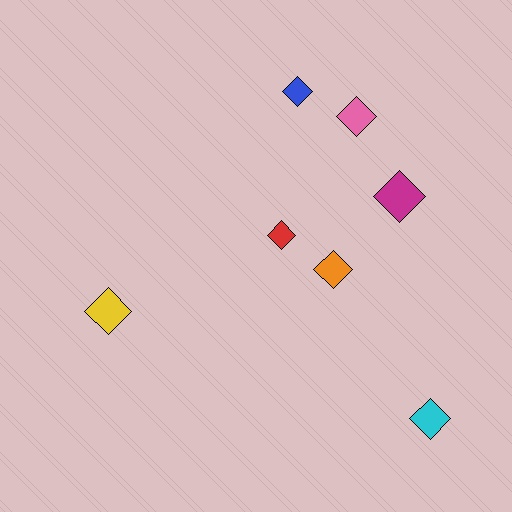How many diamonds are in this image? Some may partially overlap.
There are 7 diamonds.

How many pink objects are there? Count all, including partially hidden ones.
There is 1 pink object.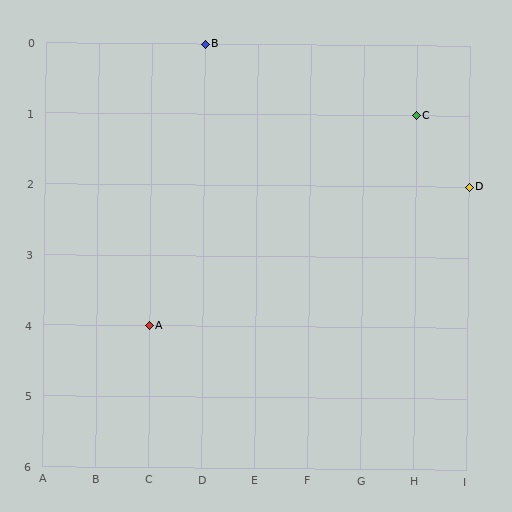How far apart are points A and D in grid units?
Points A and D are 6 columns and 2 rows apart (about 6.3 grid units diagonally).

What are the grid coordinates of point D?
Point D is at grid coordinates (I, 2).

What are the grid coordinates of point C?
Point C is at grid coordinates (H, 1).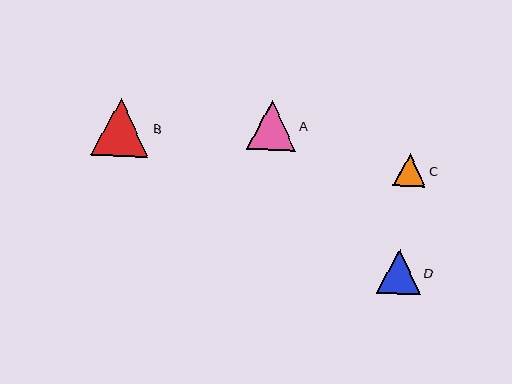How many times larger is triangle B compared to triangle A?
Triangle B is approximately 1.2 times the size of triangle A.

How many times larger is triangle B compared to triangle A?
Triangle B is approximately 1.2 times the size of triangle A.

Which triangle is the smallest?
Triangle C is the smallest with a size of approximately 32 pixels.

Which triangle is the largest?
Triangle B is the largest with a size of approximately 58 pixels.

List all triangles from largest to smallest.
From largest to smallest: B, A, D, C.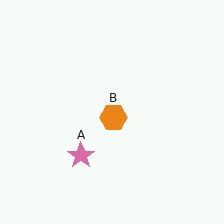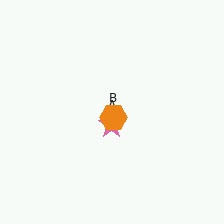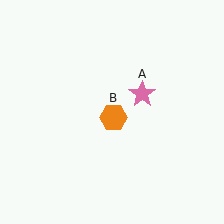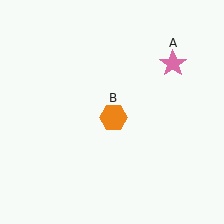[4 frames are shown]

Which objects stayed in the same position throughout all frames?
Orange hexagon (object B) remained stationary.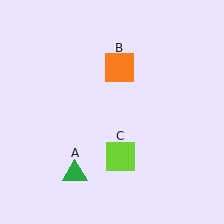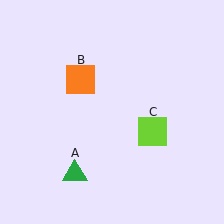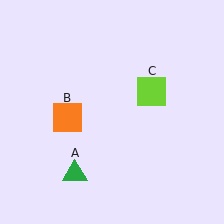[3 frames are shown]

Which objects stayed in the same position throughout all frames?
Green triangle (object A) remained stationary.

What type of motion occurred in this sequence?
The orange square (object B), lime square (object C) rotated counterclockwise around the center of the scene.